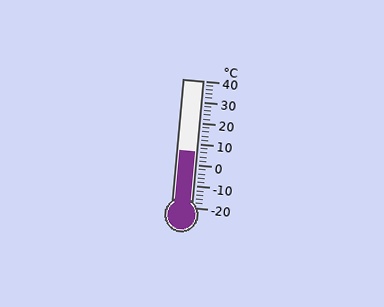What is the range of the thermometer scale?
The thermometer scale ranges from -20°C to 40°C.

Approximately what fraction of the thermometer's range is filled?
The thermometer is filled to approximately 45% of its range.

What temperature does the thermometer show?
The thermometer shows approximately 6°C.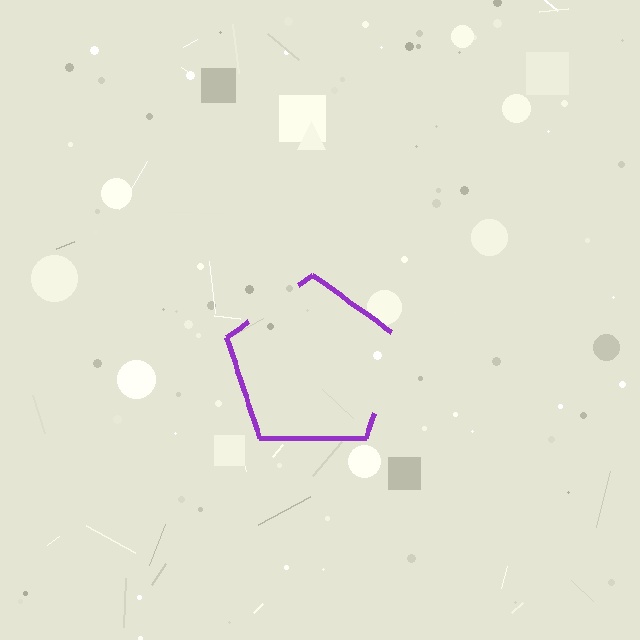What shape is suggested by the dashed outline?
The dashed outline suggests a pentagon.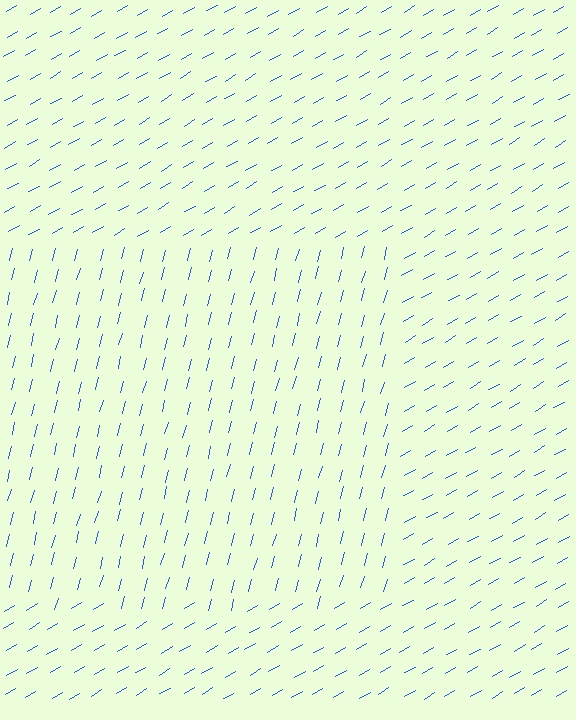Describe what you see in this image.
The image is filled with small blue line segments. A rectangle region in the image has lines oriented differently from the surrounding lines, creating a visible texture boundary.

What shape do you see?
I see a rectangle.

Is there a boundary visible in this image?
Yes, there is a texture boundary formed by a change in line orientation.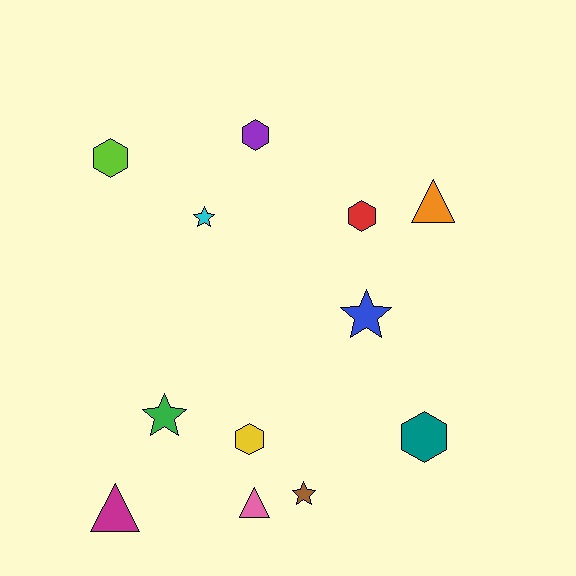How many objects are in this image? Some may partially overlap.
There are 12 objects.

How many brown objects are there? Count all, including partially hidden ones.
There is 1 brown object.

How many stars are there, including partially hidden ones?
There are 4 stars.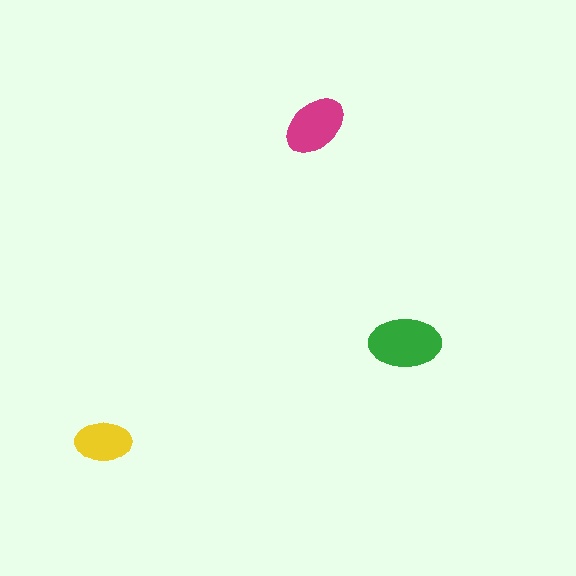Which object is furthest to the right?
The green ellipse is rightmost.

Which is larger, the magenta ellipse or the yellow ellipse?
The magenta one.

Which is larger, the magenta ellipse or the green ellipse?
The green one.